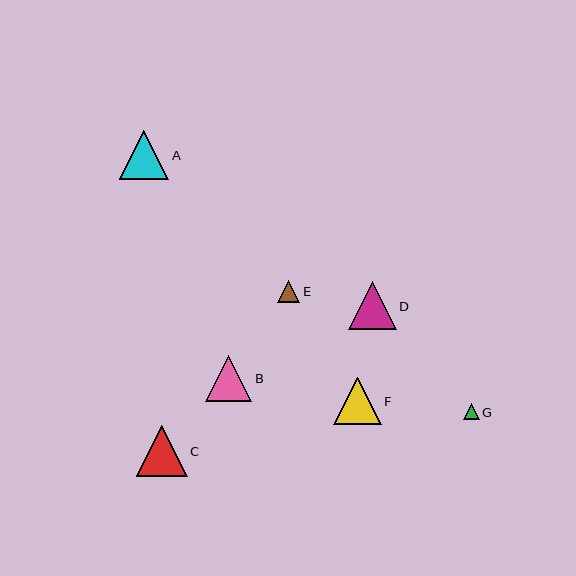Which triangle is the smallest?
Triangle G is the smallest with a size of approximately 16 pixels.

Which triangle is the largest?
Triangle C is the largest with a size of approximately 51 pixels.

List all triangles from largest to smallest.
From largest to smallest: C, A, F, D, B, E, G.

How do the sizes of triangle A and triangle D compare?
Triangle A and triangle D are approximately the same size.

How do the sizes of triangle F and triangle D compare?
Triangle F and triangle D are approximately the same size.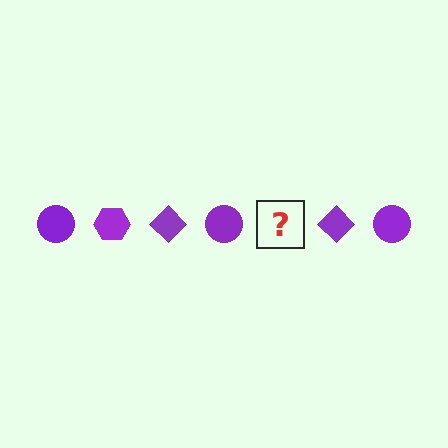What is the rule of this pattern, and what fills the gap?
The rule is that the pattern cycles through circle, hexagon, diamond shapes in purple. The gap should be filled with a purple hexagon.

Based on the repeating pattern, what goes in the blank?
The blank should be a purple hexagon.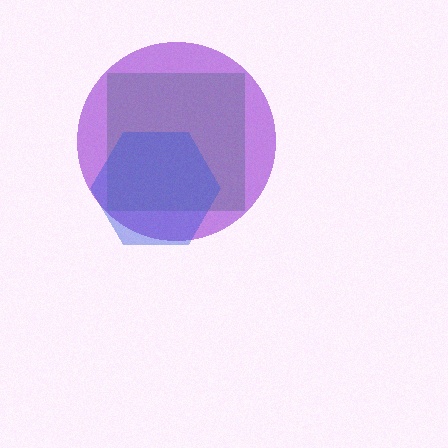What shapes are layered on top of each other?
The layered shapes are: a green square, a purple circle, a blue hexagon.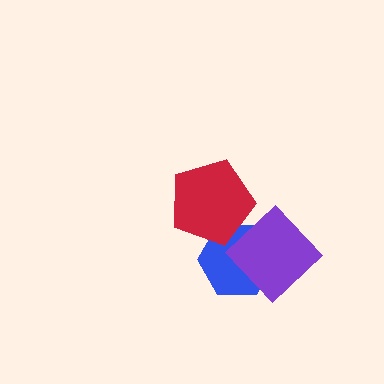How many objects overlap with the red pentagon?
1 object overlaps with the red pentagon.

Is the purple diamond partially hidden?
No, no other shape covers it.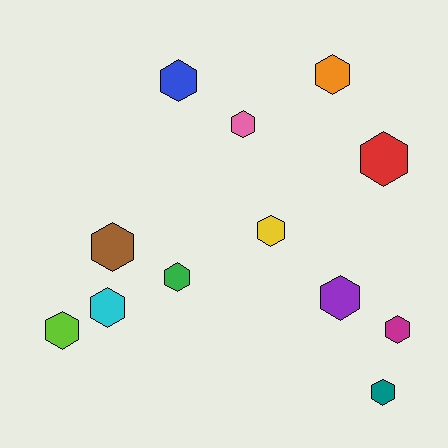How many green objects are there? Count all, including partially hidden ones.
There is 1 green object.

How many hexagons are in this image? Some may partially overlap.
There are 12 hexagons.